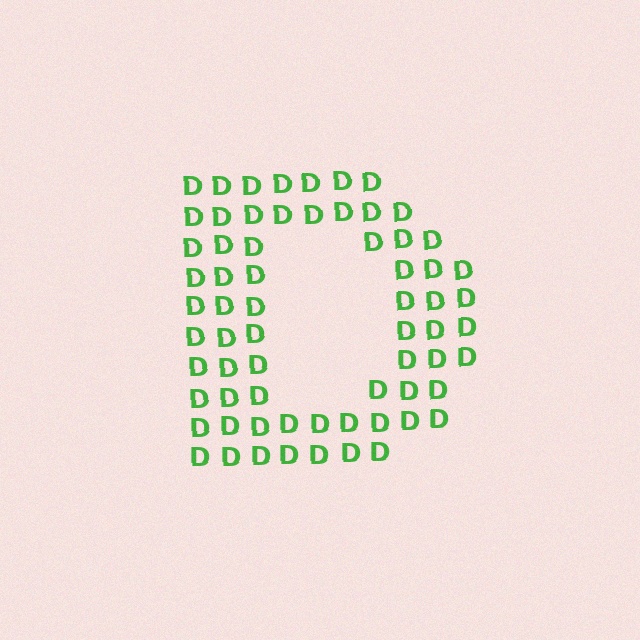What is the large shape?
The large shape is the letter D.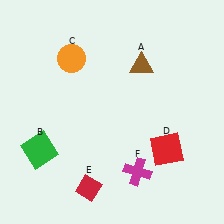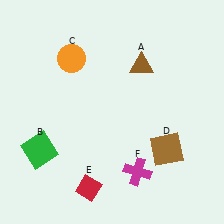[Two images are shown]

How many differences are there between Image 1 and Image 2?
There is 1 difference between the two images.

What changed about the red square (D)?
In Image 1, D is red. In Image 2, it changed to brown.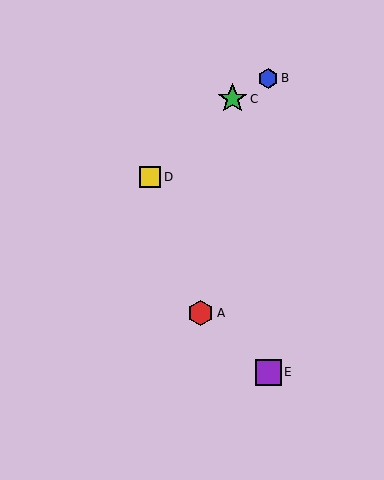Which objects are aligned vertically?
Objects B, E are aligned vertically.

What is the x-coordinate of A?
Object A is at x≈201.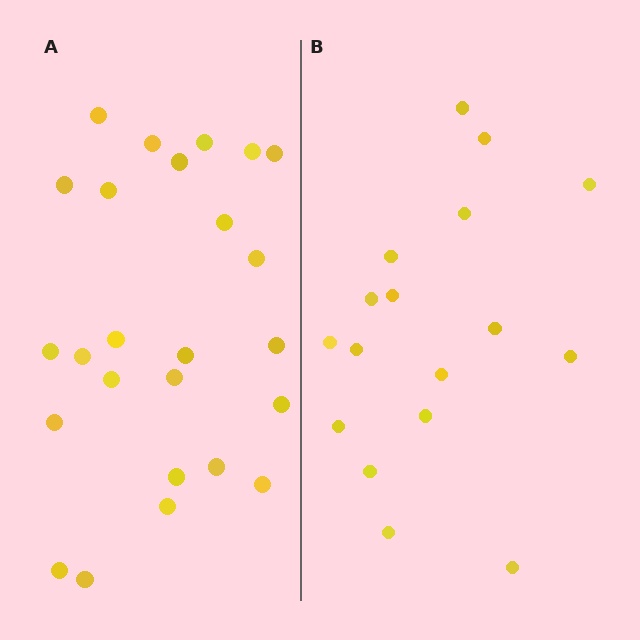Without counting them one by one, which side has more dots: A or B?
Region A (the left region) has more dots.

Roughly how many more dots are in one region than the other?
Region A has roughly 8 or so more dots than region B.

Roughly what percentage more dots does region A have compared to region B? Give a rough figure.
About 45% more.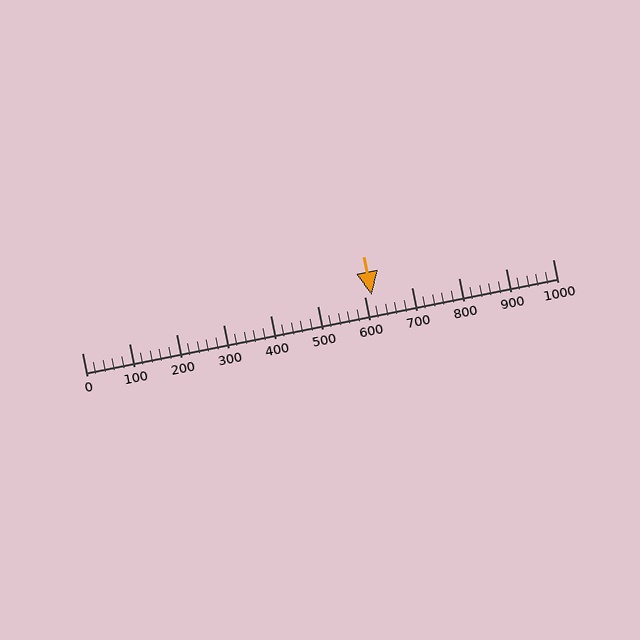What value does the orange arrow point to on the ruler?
The orange arrow points to approximately 615.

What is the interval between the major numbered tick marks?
The major tick marks are spaced 100 units apart.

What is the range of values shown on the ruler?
The ruler shows values from 0 to 1000.